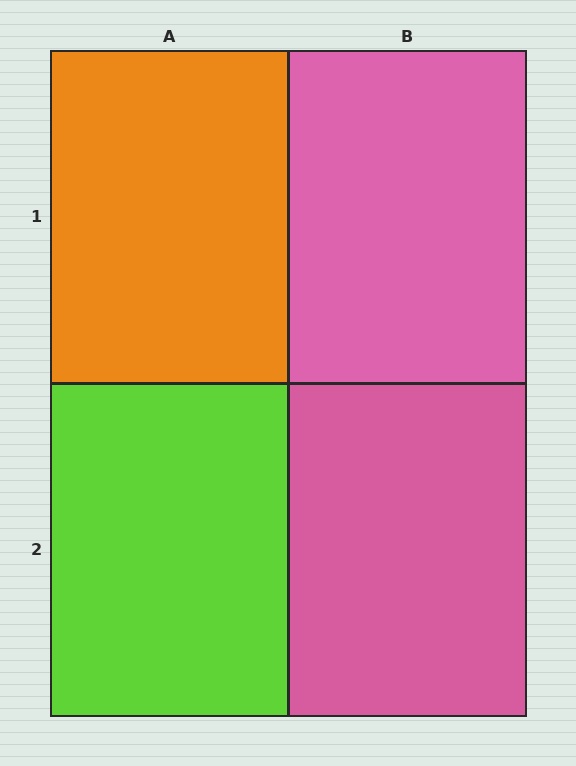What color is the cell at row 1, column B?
Pink.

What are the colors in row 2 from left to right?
Lime, pink.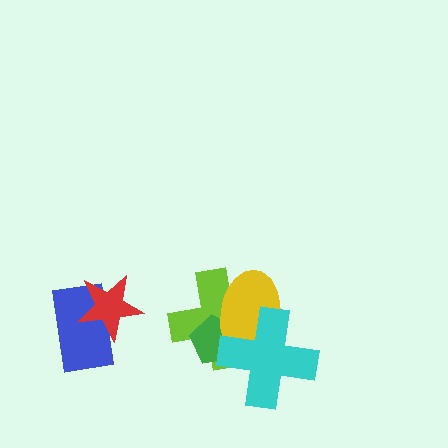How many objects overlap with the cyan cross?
3 objects overlap with the cyan cross.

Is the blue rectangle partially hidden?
Yes, it is partially covered by another shape.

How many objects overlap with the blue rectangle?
1 object overlaps with the blue rectangle.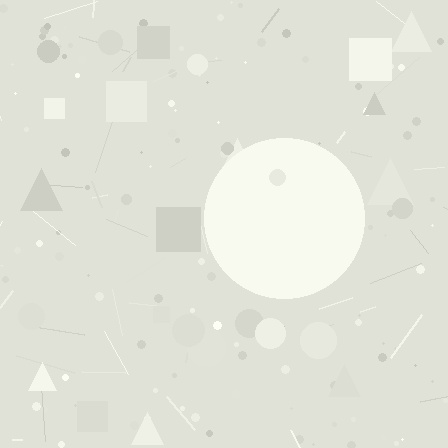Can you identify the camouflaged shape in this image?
The camouflaged shape is a circle.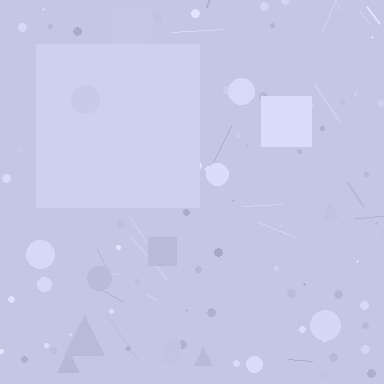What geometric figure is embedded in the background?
A square is embedded in the background.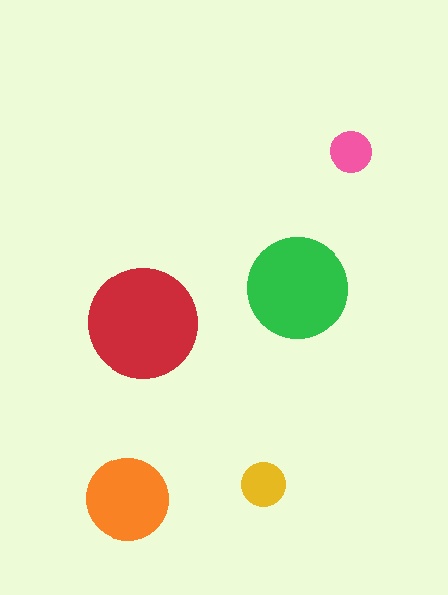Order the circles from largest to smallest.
the red one, the green one, the orange one, the yellow one, the pink one.